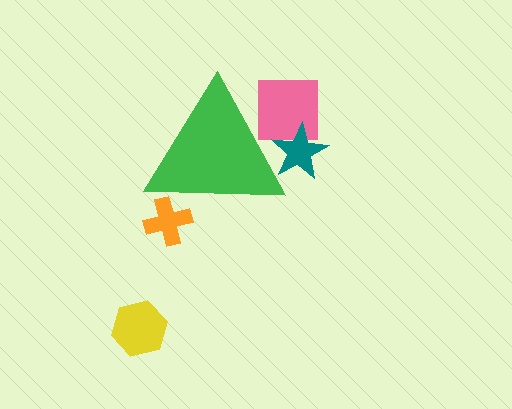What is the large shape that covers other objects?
A green triangle.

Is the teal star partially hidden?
Yes, the teal star is partially hidden behind the green triangle.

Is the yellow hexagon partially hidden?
No, the yellow hexagon is fully visible.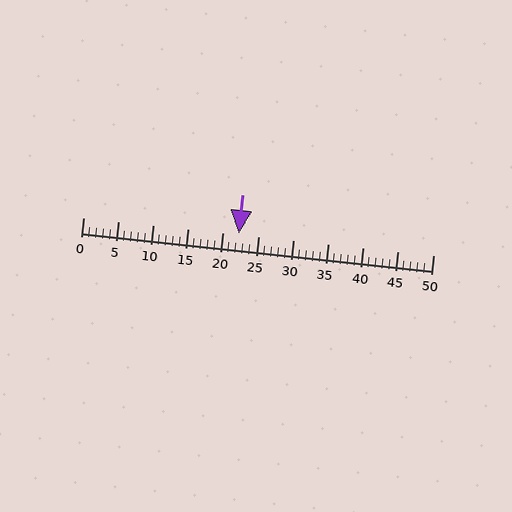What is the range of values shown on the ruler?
The ruler shows values from 0 to 50.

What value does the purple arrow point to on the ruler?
The purple arrow points to approximately 22.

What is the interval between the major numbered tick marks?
The major tick marks are spaced 5 units apart.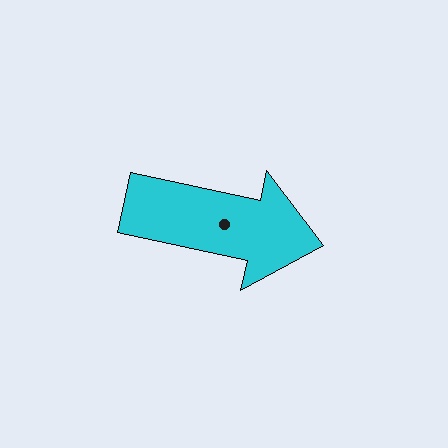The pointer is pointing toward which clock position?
Roughly 3 o'clock.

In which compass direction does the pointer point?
East.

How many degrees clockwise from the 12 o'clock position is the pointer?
Approximately 102 degrees.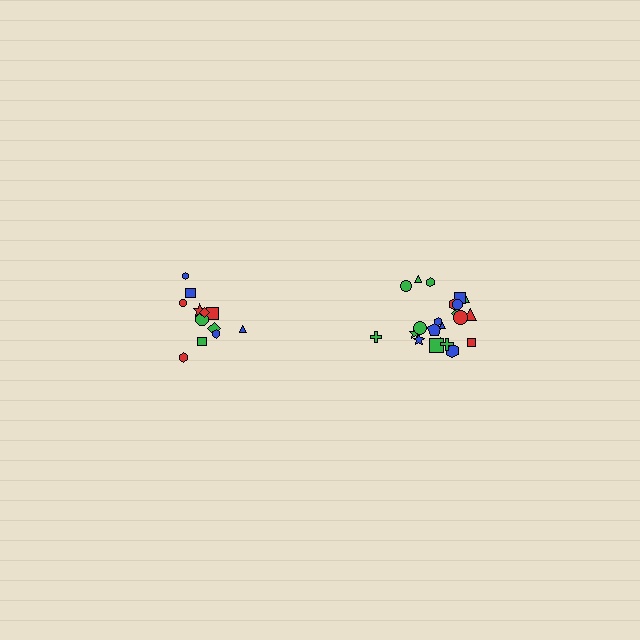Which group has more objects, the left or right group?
The right group.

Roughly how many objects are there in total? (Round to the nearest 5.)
Roughly 35 objects in total.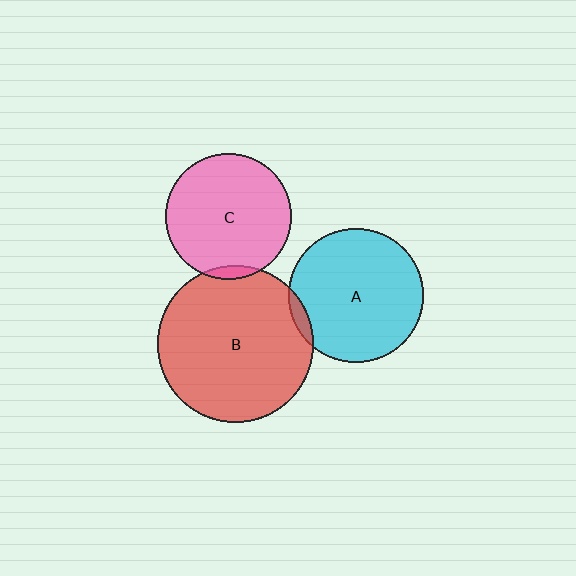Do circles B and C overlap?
Yes.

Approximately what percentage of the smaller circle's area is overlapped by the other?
Approximately 5%.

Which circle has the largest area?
Circle B (red).